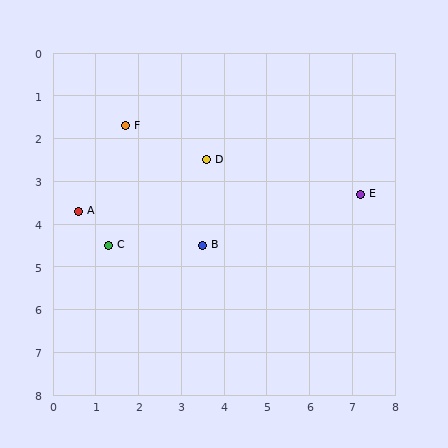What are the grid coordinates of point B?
Point B is at approximately (3.5, 4.5).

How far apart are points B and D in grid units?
Points B and D are about 2.0 grid units apart.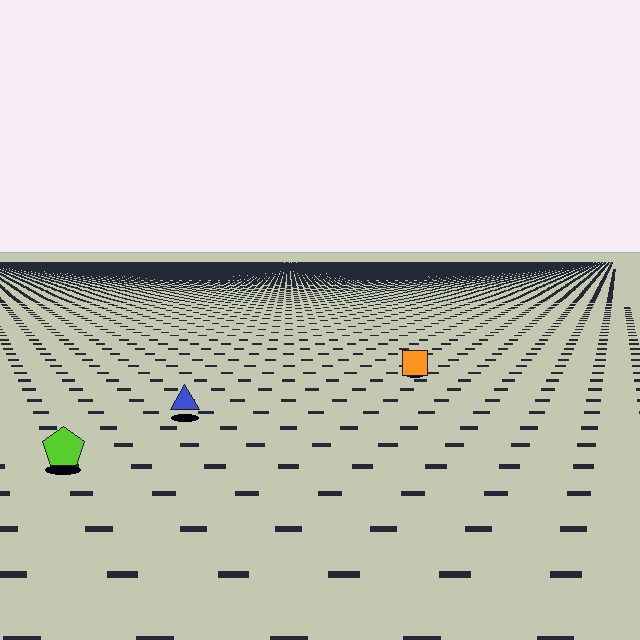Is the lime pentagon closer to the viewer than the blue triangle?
Yes. The lime pentagon is closer — you can tell from the texture gradient: the ground texture is coarser near it.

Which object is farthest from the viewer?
The orange square is farthest from the viewer. It appears smaller and the ground texture around it is denser.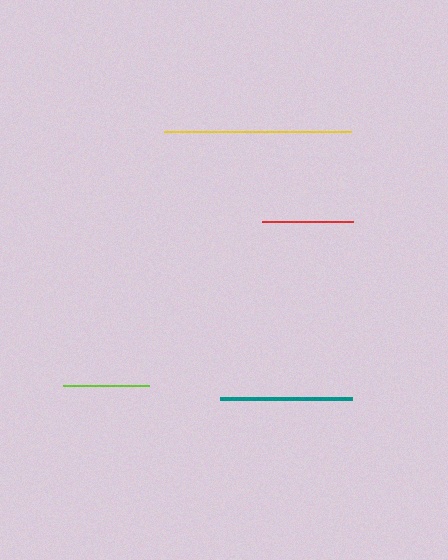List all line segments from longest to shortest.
From longest to shortest: yellow, teal, red, lime.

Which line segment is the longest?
The yellow line is the longest at approximately 187 pixels.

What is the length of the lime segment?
The lime segment is approximately 86 pixels long.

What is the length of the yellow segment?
The yellow segment is approximately 187 pixels long.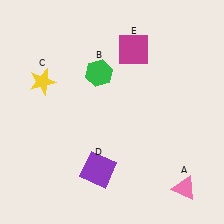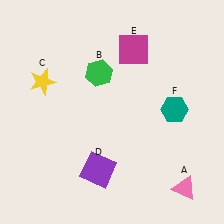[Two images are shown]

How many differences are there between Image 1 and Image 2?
There is 1 difference between the two images.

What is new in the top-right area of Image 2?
A teal hexagon (F) was added in the top-right area of Image 2.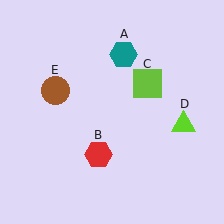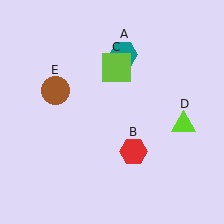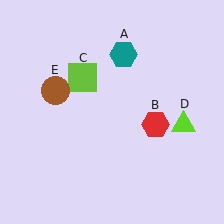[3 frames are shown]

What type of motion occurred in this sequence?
The red hexagon (object B), lime square (object C) rotated counterclockwise around the center of the scene.